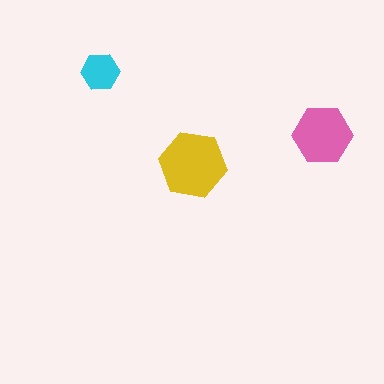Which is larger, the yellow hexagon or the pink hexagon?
The yellow one.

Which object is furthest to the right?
The pink hexagon is rightmost.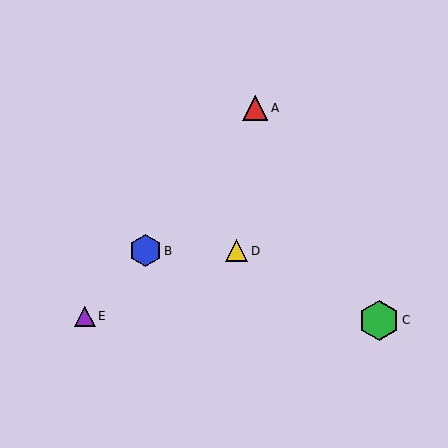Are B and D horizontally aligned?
Yes, both are at y≈251.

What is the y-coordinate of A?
Object A is at y≈108.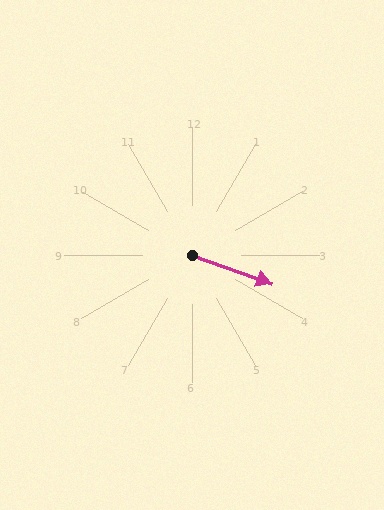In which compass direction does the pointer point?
East.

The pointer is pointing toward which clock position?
Roughly 4 o'clock.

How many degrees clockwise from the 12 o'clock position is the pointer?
Approximately 110 degrees.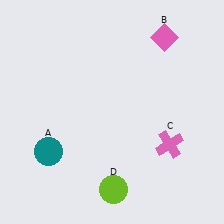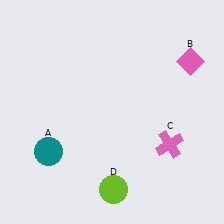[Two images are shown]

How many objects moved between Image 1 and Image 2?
1 object moved between the two images.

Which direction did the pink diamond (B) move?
The pink diamond (B) moved right.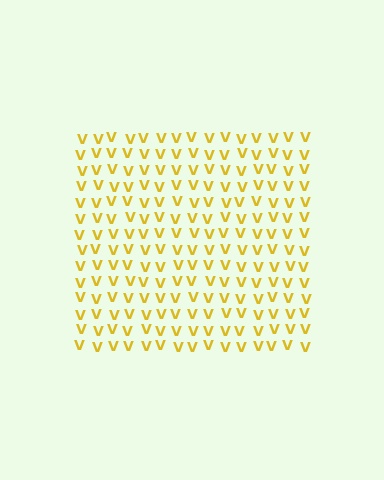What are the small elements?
The small elements are letter V's.